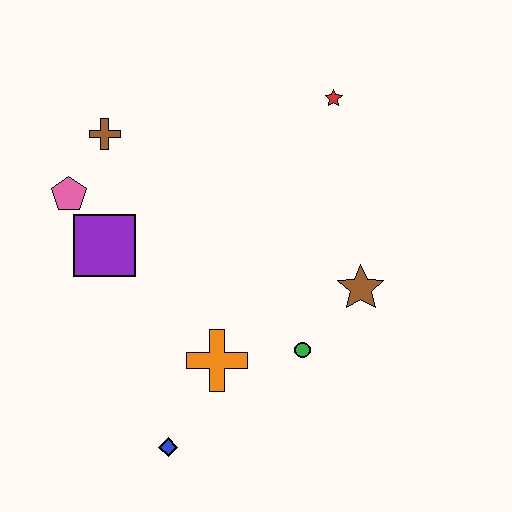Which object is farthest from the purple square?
The red star is farthest from the purple square.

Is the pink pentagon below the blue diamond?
No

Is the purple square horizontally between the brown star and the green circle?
No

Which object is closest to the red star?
The brown star is closest to the red star.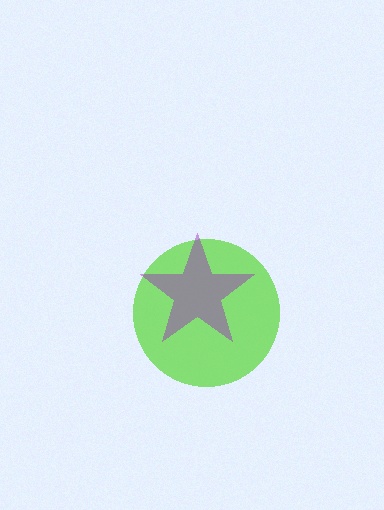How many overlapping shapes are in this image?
There are 2 overlapping shapes in the image.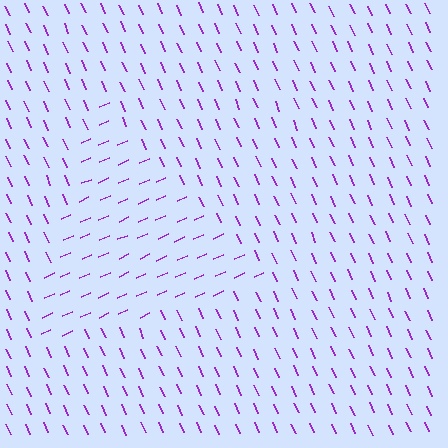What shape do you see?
I see a triangle.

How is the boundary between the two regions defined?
The boundary is defined purely by a change in line orientation (approximately 90 degrees difference). All lines are the same color and thickness.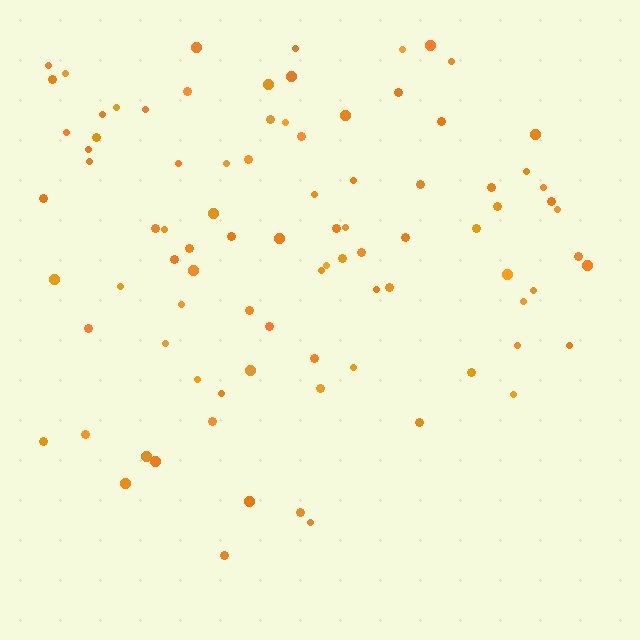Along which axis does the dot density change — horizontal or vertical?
Vertical.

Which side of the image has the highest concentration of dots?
The top.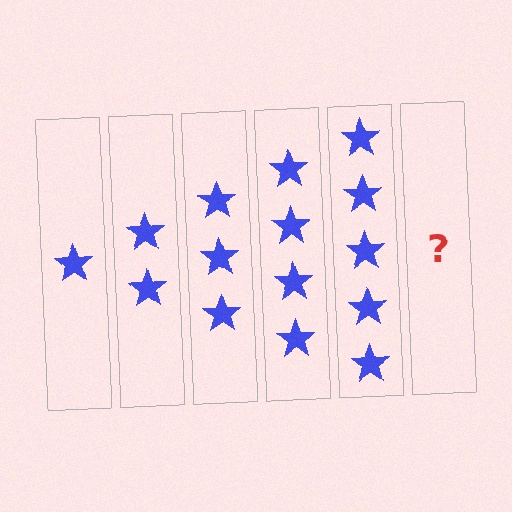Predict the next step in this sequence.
The next step is 6 stars.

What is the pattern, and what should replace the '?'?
The pattern is that each step adds one more star. The '?' should be 6 stars.